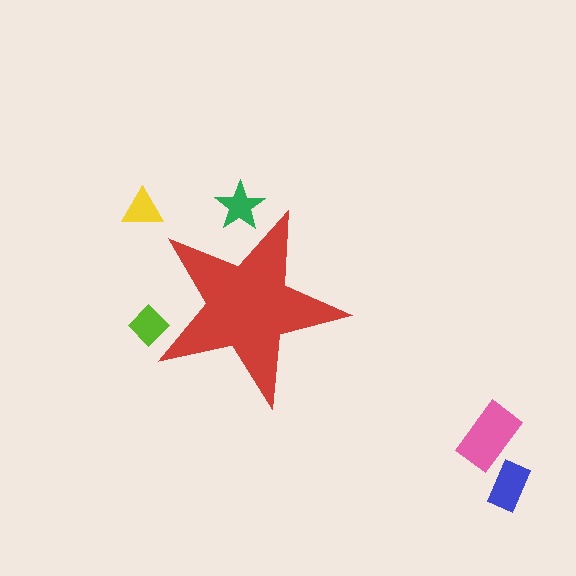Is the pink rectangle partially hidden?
No, the pink rectangle is fully visible.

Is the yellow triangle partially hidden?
No, the yellow triangle is fully visible.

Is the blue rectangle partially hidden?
No, the blue rectangle is fully visible.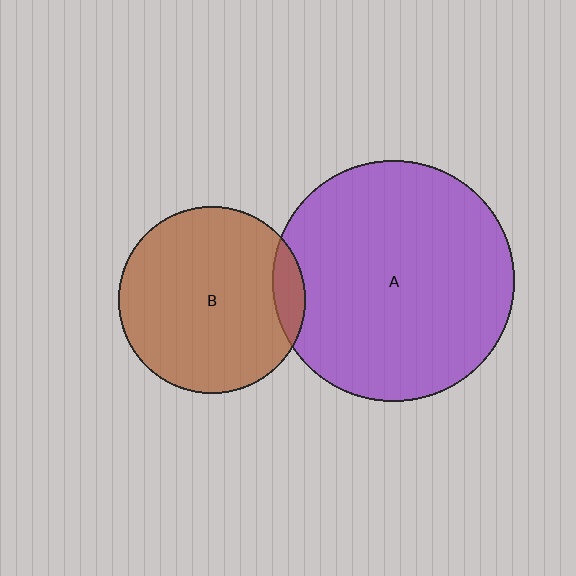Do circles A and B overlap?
Yes.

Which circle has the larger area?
Circle A (purple).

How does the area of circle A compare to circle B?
Approximately 1.7 times.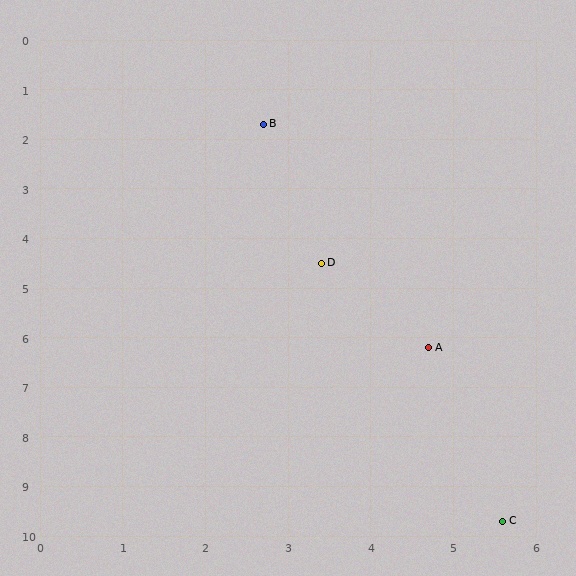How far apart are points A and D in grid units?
Points A and D are about 2.1 grid units apart.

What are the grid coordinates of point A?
Point A is at approximately (4.7, 6.2).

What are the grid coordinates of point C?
Point C is at approximately (5.6, 9.7).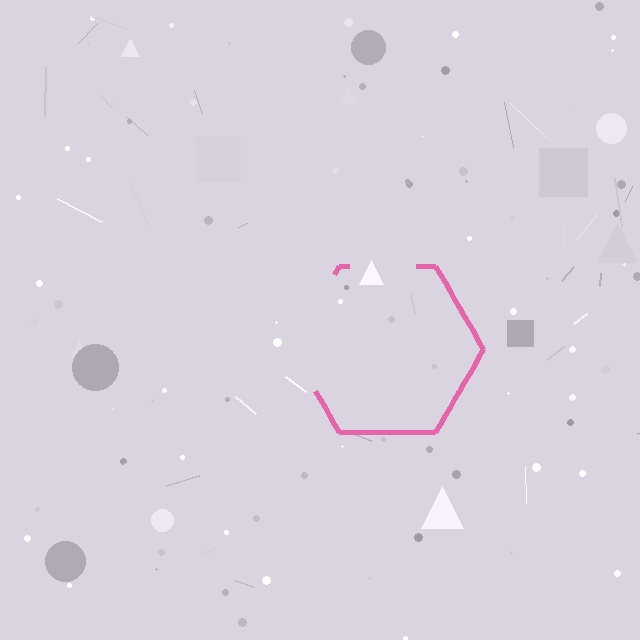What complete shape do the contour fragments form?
The contour fragments form a hexagon.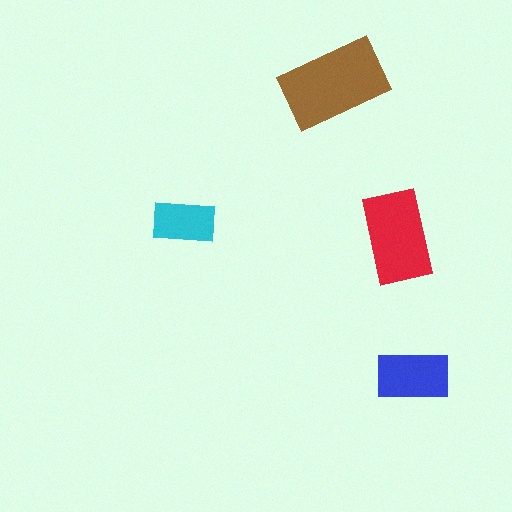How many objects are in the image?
There are 4 objects in the image.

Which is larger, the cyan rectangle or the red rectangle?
The red one.